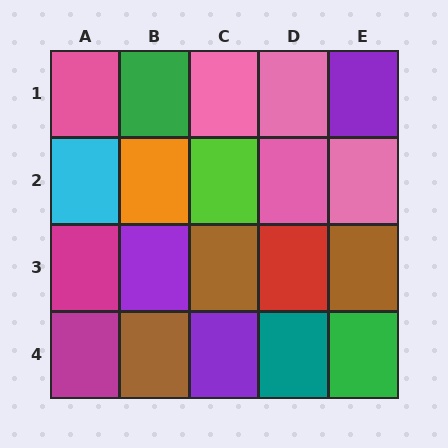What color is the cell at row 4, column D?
Teal.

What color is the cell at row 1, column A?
Pink.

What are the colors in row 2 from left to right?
Cyan, orange, lime, pink, pink.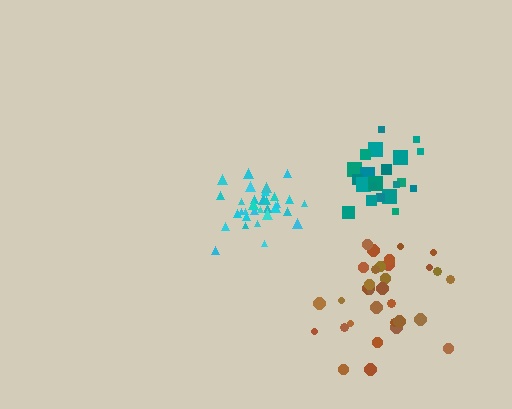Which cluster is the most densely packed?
Cyan.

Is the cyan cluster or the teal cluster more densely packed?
Cyan.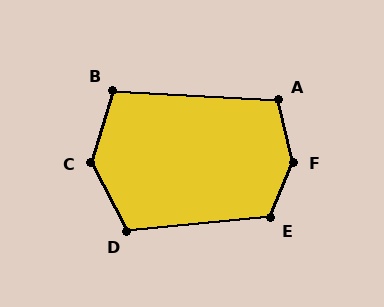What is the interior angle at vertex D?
Approximately 112 degrees (obtuse).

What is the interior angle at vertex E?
Approximately 117 degrees (obtuse).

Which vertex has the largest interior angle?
F, at approximately 144 degrees.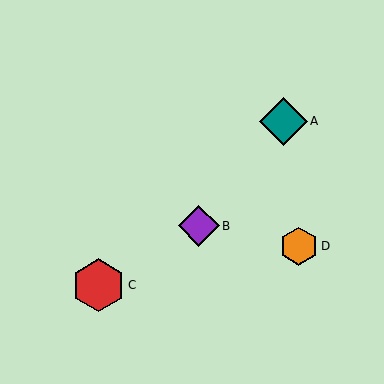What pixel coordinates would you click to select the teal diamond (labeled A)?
Click at (283, 121) to select the teal diamond A.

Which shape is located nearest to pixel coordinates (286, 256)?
The orange hexagon (labeled D) at (299, 246) is nearest to that location.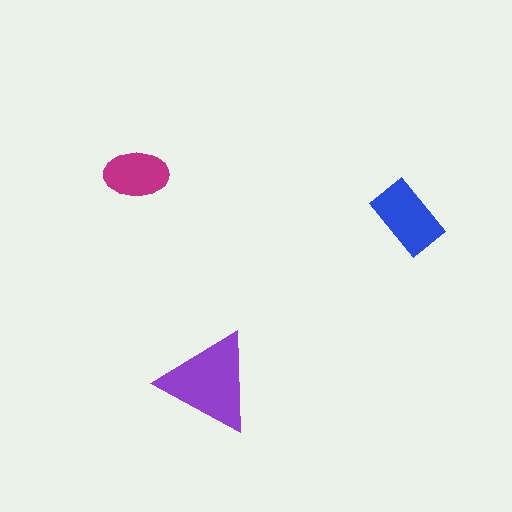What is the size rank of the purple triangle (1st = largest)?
1st.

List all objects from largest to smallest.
The purple triangle, the blue rectangle, the magenta ellipse.